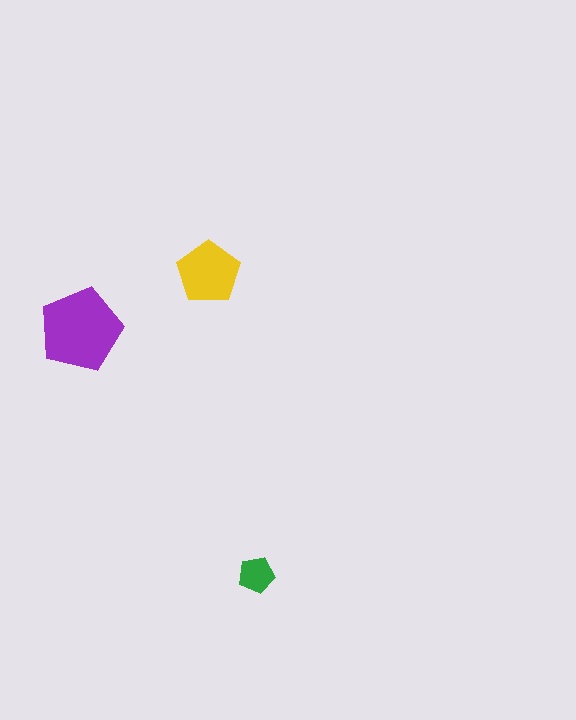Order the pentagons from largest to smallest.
the purple one, the yellow one, the green one.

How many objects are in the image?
There are 3 objects in the image.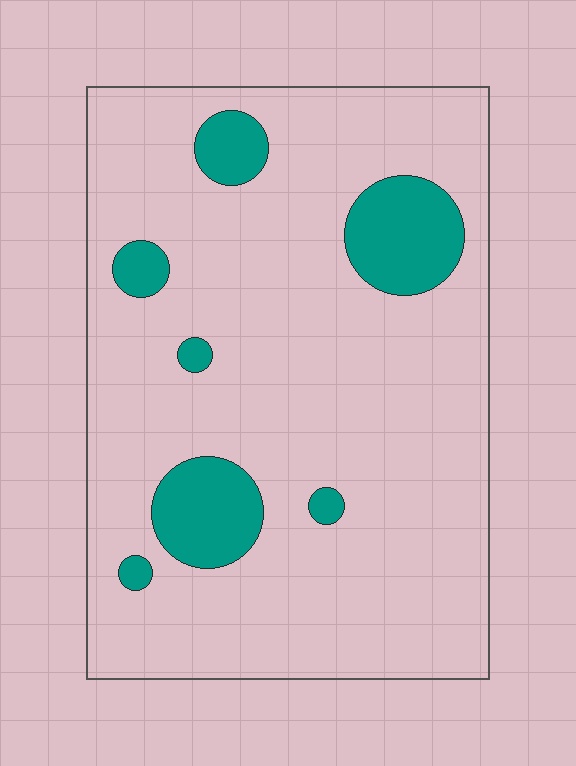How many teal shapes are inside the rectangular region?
7.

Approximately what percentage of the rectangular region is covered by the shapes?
Approximately 15%.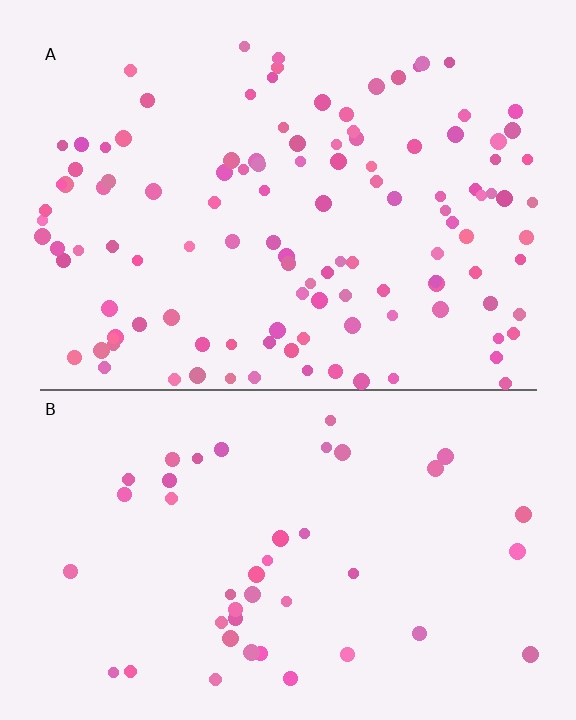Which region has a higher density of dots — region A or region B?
A (the top).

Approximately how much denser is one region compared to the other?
Approximately 2.7× — region A over region B.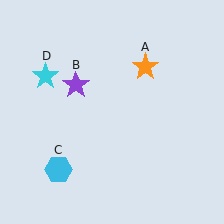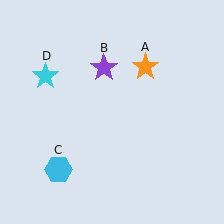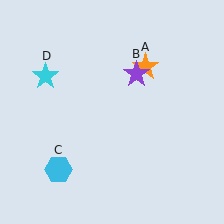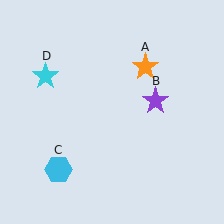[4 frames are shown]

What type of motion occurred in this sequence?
The purple star (object B) rotated clockwise around the center of the scene.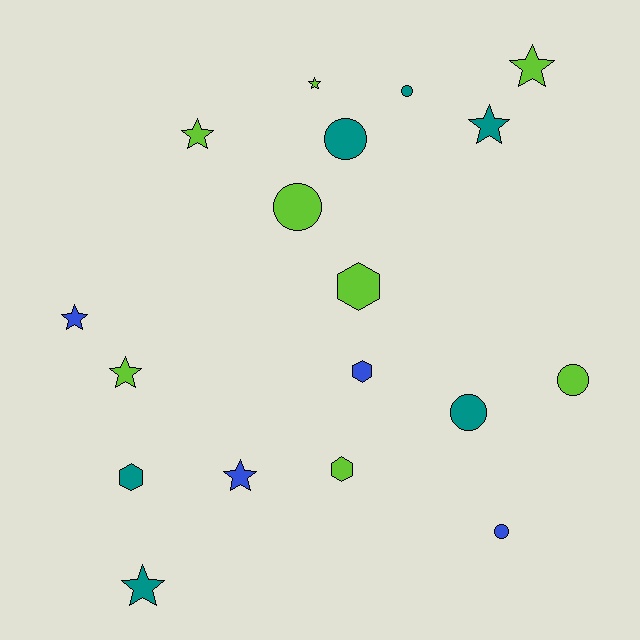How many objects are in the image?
There are 18 objects.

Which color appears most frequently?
Lime, with 8 objects.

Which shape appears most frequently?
Star, with 8 objects.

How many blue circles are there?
There is 1 blue circle.